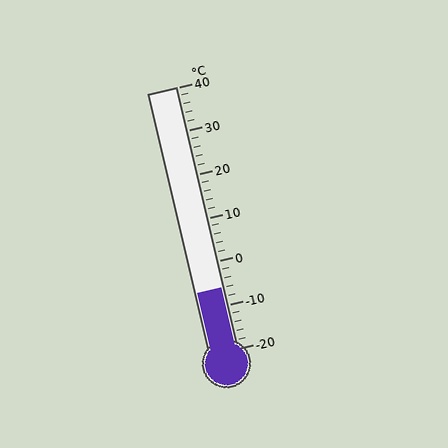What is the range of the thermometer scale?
The thermometer scale ranges from -20°C to 40°C.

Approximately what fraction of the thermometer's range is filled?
The thermometer is filled to approximately 25% of its range.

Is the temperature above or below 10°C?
The temperature is below 10°C.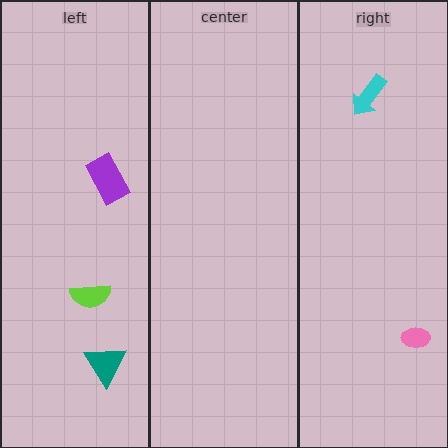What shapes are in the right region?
The cyan arrow, the pink ellipse.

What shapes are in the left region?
The purple rectangle, the teal triangle, the lime semicircle.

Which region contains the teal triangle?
The left region.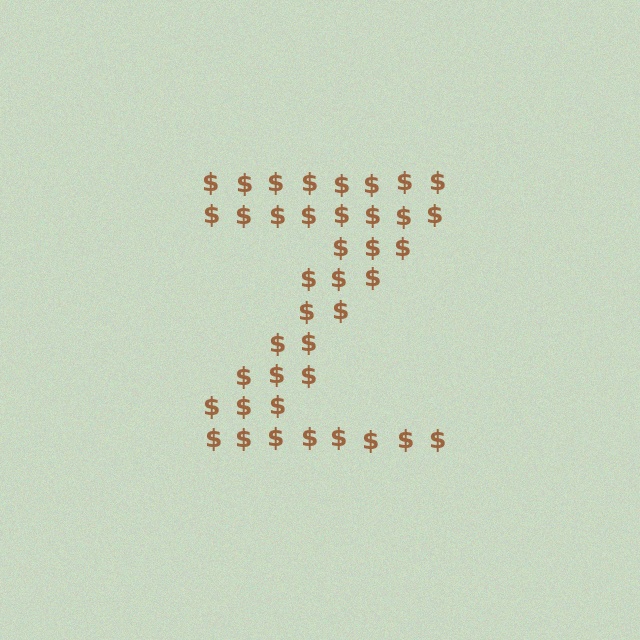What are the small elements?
The small elements are dollar signs.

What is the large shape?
The large shape is the letter Z.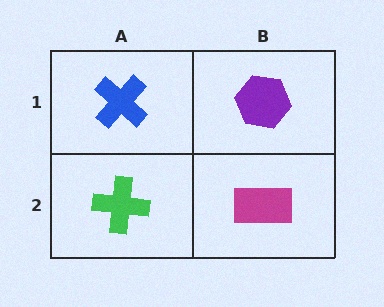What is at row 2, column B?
A magenta rectangle.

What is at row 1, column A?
A blue cross.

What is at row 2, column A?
A green cross.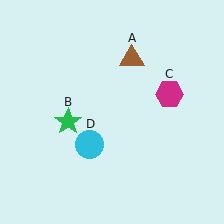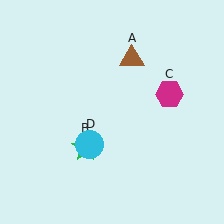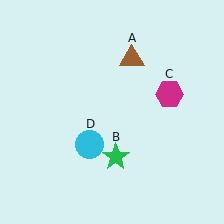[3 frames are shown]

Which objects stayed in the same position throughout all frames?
Brown triangle (object A) and magenta hexagon (object C) and cyan circle (object D) remained stationary.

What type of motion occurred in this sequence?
The green star (object B) rotated counterclockwise around the center of the scene.